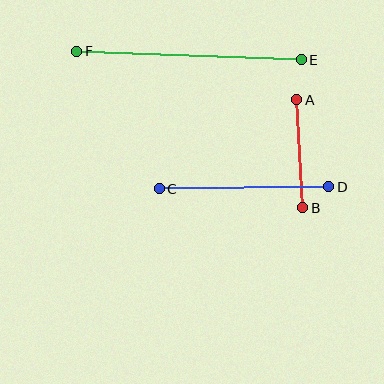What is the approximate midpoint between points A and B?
The midpoint is at approximately (300, 154) pixels.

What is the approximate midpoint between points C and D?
The midpoint is at approximately (244, 188) pixels.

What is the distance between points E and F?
The distance is approximately 225 pixels.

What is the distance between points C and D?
The distance is approximately 170 pixels.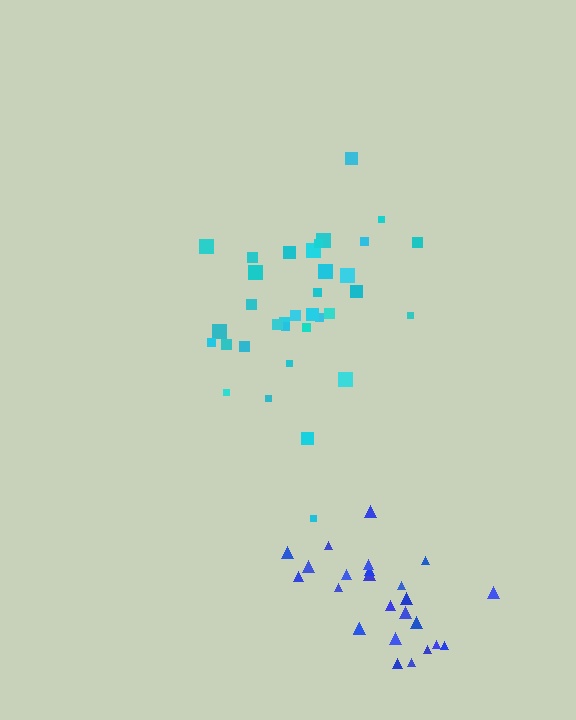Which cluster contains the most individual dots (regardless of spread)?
Cyan (35).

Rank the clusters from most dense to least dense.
blue, cyan.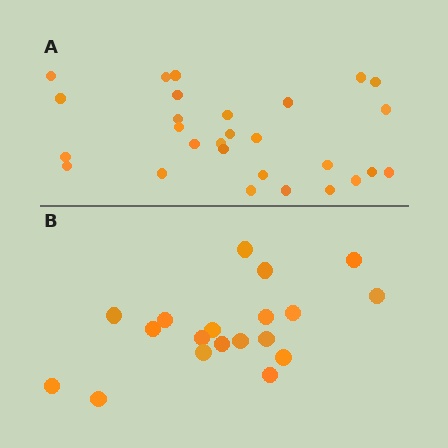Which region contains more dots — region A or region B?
Region A (the top region) has more dots.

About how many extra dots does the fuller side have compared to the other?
Region A has roughly 8 or so more dots than region B.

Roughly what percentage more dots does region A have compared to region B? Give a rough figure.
About 45% more.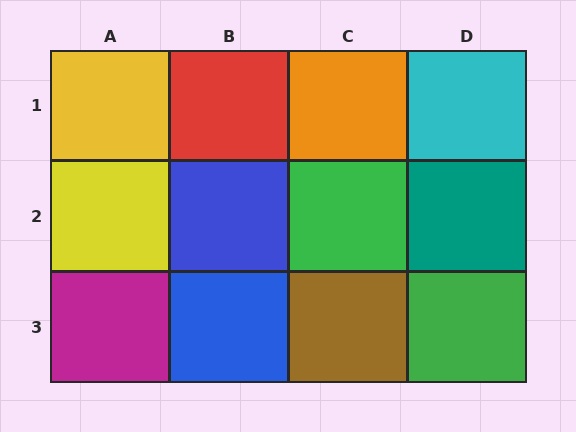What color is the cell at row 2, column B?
Blue.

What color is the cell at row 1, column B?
Red.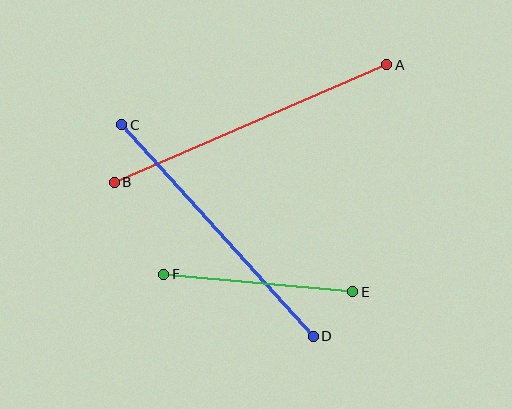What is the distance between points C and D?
The distance is approximately 285 pixels.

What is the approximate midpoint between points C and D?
The midpoint is at approximately (217, 230) pixels.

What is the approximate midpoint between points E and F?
The midpoint is at approximately (258, 283) pixels.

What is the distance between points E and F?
The distance is approximately 190 pixels.